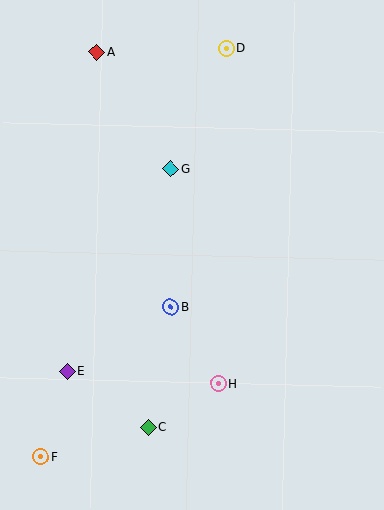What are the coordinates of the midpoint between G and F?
The midpoint between G and F is at (106, 313).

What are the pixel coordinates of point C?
Point C is at (148, 427).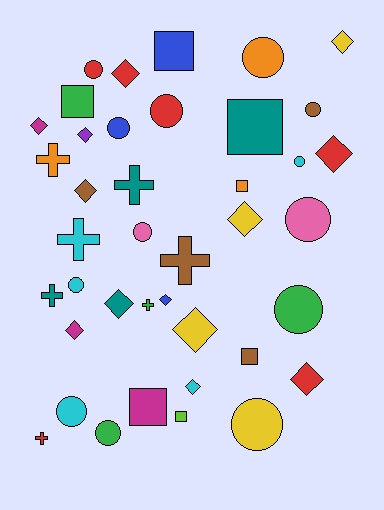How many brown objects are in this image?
There are 4 brown objects.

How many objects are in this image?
There are 40 objects.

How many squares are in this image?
There are 7 squares.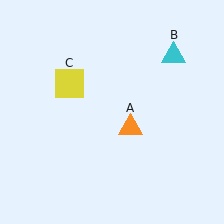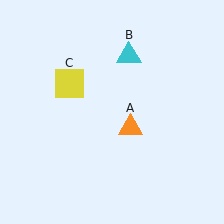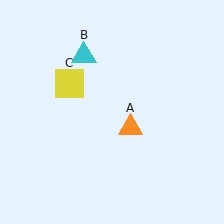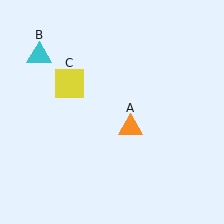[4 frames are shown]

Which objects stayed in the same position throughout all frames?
Orange triangle (object A) and yellow square (object C) remained stationary.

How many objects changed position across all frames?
1 object changed position: cyan triangle (object B).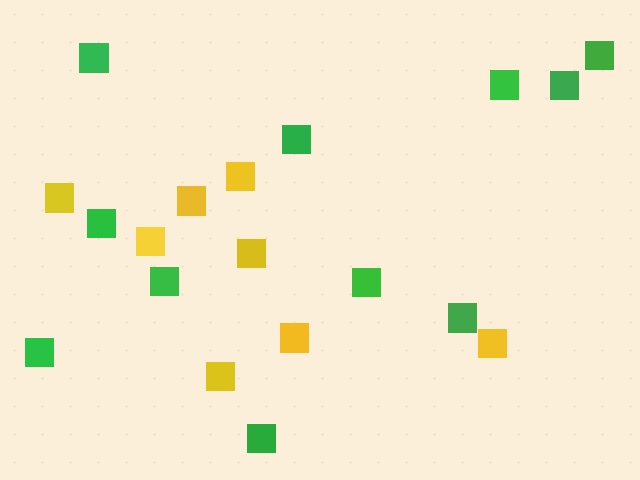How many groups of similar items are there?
There are 2 groups: one group of yellow squares (8) and one group of green squares (11).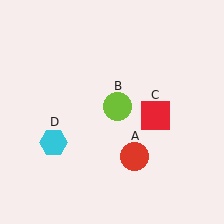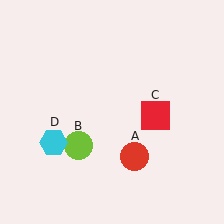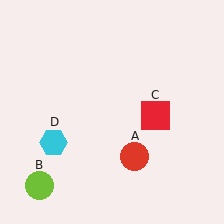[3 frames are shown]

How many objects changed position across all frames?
1 object changed position: lime circle (object B).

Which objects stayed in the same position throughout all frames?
Red circle (object A) and red square (object C) and cyan hexagon (object D) remained stationary.